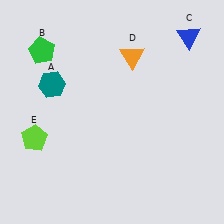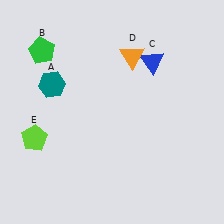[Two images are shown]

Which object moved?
The blue triangle (C) moved left.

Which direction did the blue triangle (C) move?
The blue triangle (C) moved left.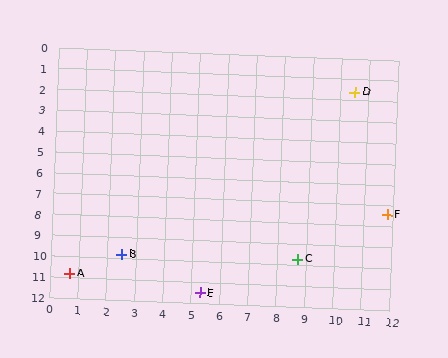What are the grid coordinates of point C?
Point C is at approximately (8.7, 9.7).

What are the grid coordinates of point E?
Point E is at approximately (5.3, 11.5).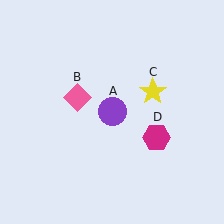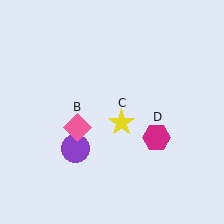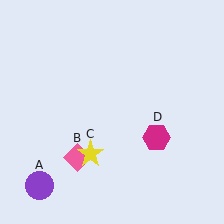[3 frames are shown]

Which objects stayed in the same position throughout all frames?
Magenta hexagon (object D) remained stationary.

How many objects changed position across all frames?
3 objects changed position: purple circle (object A), pink diamond (object B), yellow star (object C).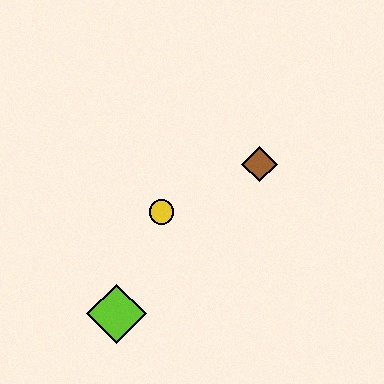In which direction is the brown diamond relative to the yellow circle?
The brown diamond is to the right of the yellow circle.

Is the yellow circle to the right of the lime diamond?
Yes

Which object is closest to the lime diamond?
The yellow circle is closest to the lime diamond.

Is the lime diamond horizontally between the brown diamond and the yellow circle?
No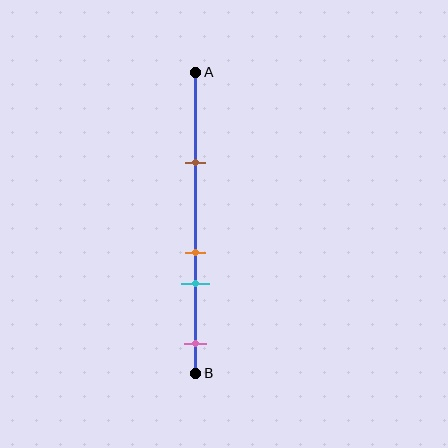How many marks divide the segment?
There are 4 marks dividing the segment.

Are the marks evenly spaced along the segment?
No, the marks are not evenly spaced.